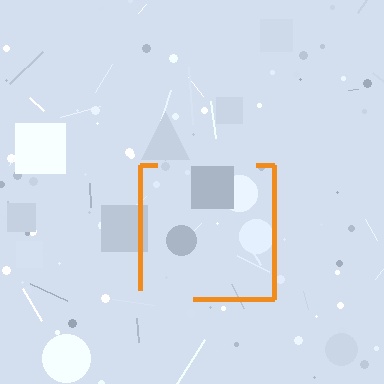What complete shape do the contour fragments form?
The contour fragments form a square.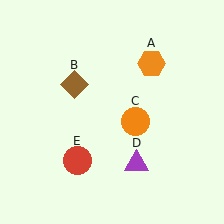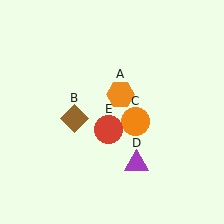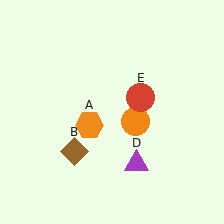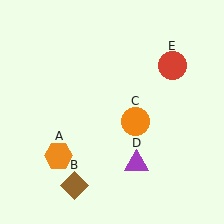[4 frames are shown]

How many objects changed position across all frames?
3 objects changed position: orange hexagon (object A), brown diamond (object B), red circle (object E).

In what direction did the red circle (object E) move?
The red circle (object E) moved up and to the right.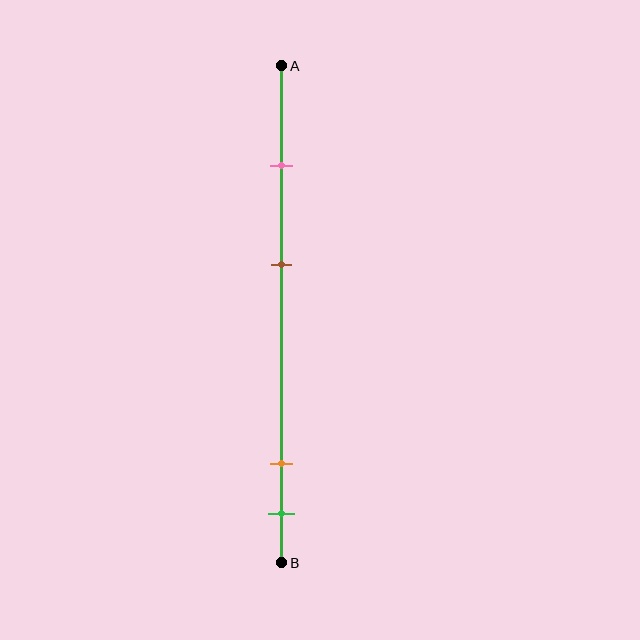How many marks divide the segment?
There are 4 marks dividing the segment.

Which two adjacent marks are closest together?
The orange and green marks are the closest adjacent pair.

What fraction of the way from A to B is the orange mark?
The orange mark is approximately 80% (0.8) of the way from A to B.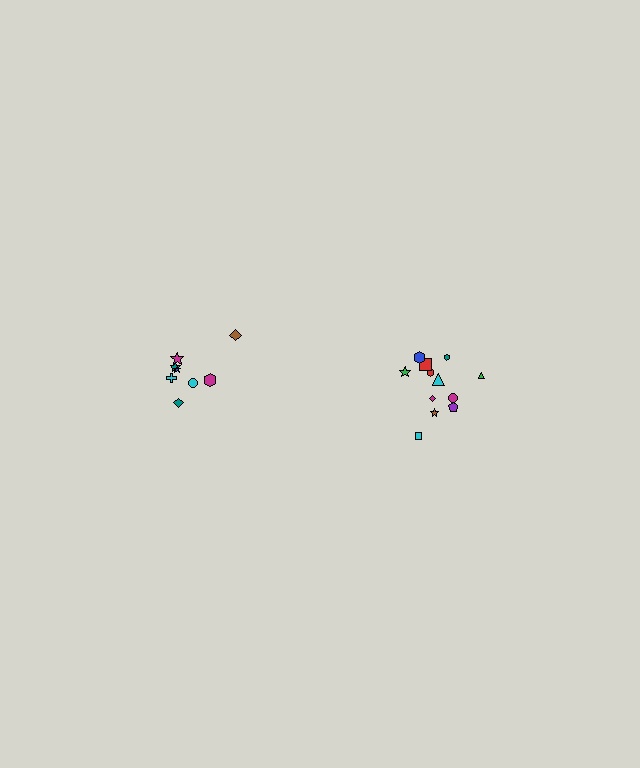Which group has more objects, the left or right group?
The right group.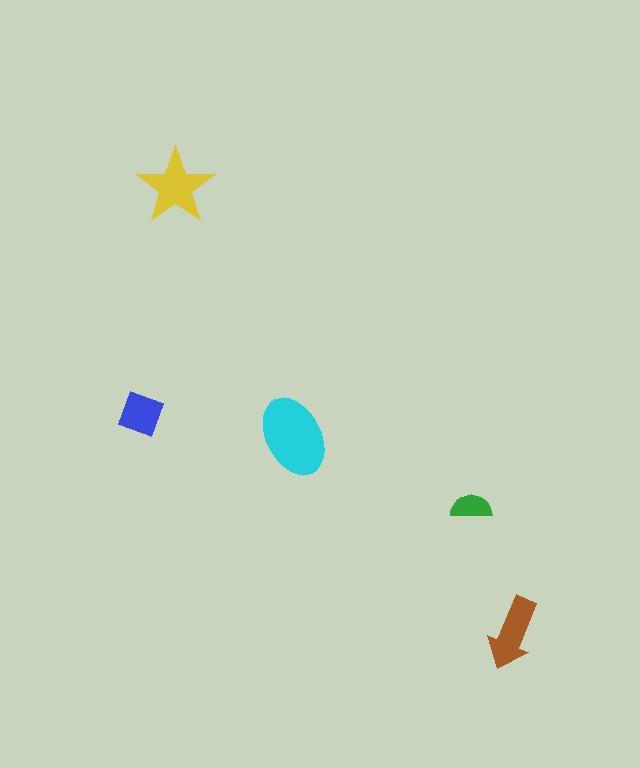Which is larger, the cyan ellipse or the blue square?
The cyan ellipse.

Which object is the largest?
The cyan ellipse.